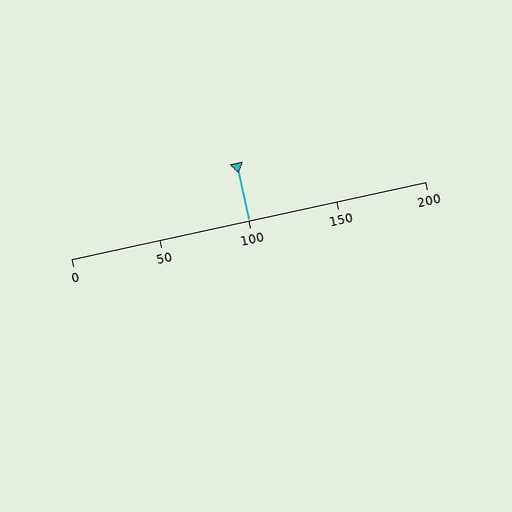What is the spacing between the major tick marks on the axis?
The major ticks are spaced 50 apart.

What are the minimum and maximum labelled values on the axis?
The axis runs from 0 to 200.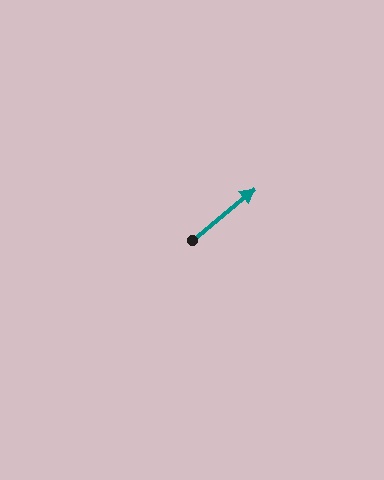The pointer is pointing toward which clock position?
Roughly 2 o'clock.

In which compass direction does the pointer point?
Northeast.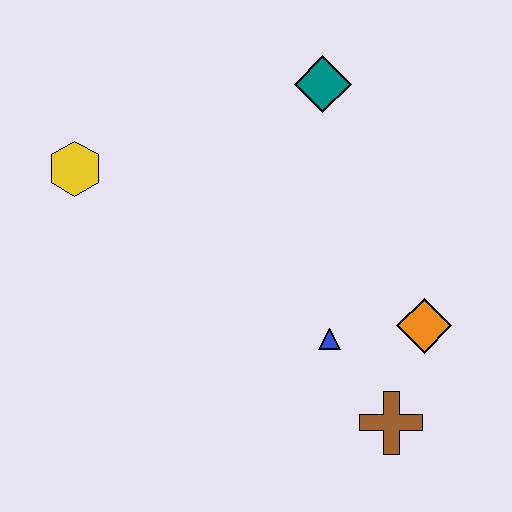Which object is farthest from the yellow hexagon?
The brown cross is farthest from the yellow hexagon.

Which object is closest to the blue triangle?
The orange diamond is closest to the blue triangle.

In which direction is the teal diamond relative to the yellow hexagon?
The teal diamond is to the right of the yellow hexagon.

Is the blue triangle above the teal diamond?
No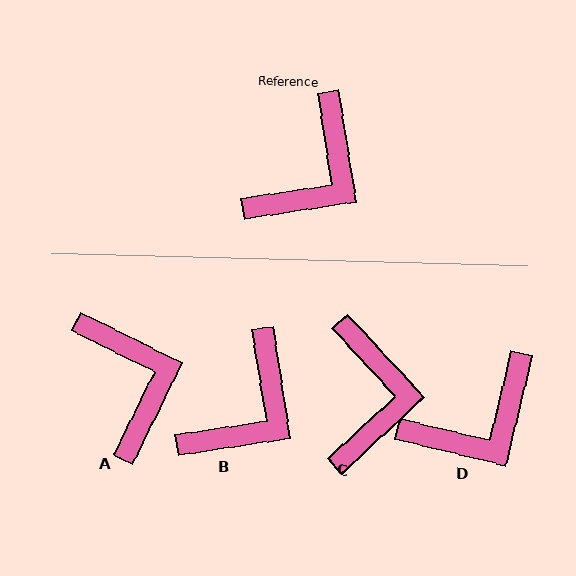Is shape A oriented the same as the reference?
No, it is off by about 55 degrees.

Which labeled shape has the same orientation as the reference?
B.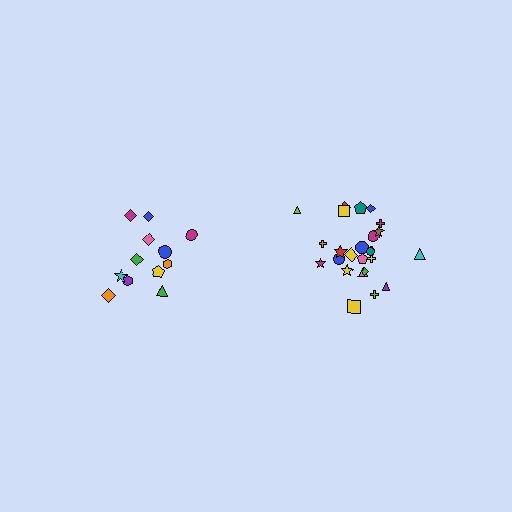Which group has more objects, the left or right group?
The right group.